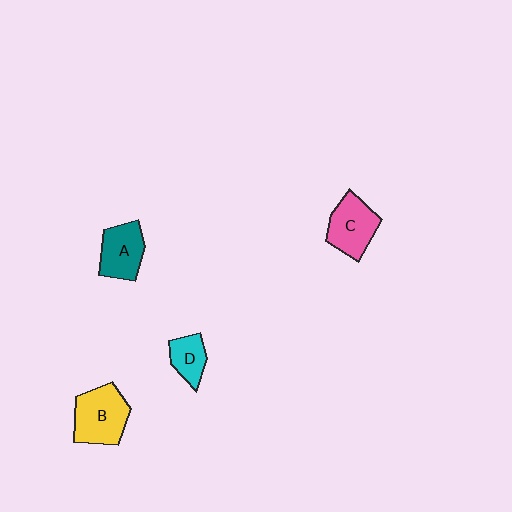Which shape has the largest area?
Shape B (yellow).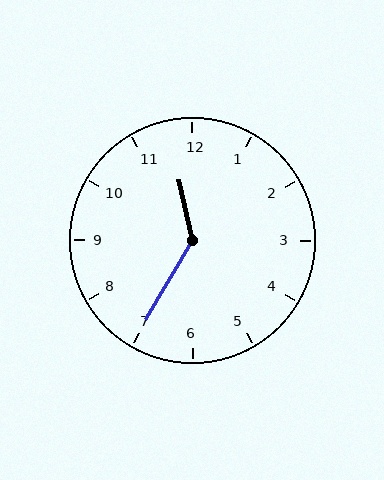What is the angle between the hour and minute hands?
Approximately 138 degrees.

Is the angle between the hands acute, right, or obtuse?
It is obtuse.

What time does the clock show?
11:35.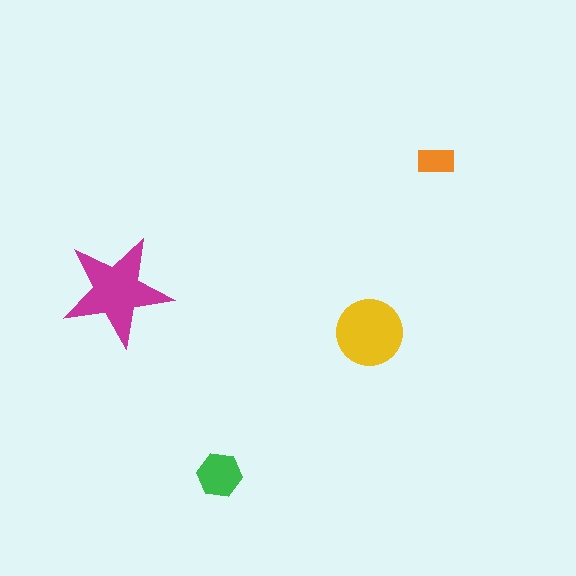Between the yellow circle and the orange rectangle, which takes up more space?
The yellow circle.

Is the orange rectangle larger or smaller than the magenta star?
Smaller.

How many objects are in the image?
There are 4 objects in the image.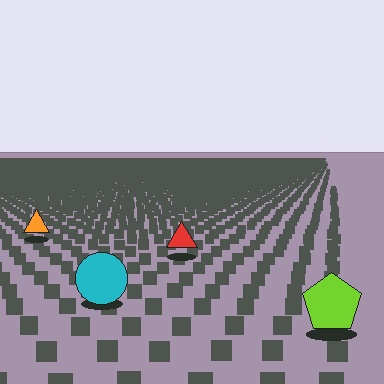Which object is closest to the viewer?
The lime pentagon is closest. The texture marks near it are larger and more spread out.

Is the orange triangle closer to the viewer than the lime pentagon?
No. The lime pentagon is closer — you can tell from the texture gradient: the ground texture is coarser near it.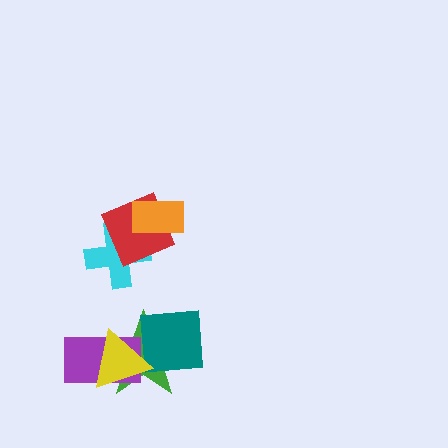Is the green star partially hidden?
Yes, it is partially covered by another shape.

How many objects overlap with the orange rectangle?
1 object overlaps with the orange rectangle.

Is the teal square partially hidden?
Yes, it is partially covered by another shape.